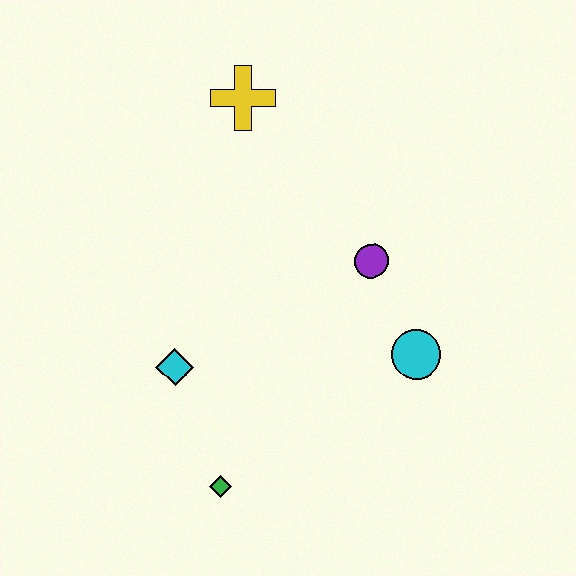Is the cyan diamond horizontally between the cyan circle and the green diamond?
No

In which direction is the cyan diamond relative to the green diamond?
The cyan diamond is above the green diamond.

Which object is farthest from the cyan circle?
The yellow cross is farthest from the cyan circle.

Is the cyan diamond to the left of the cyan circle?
Yes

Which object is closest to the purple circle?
The cyan circle is closest to the purple circle.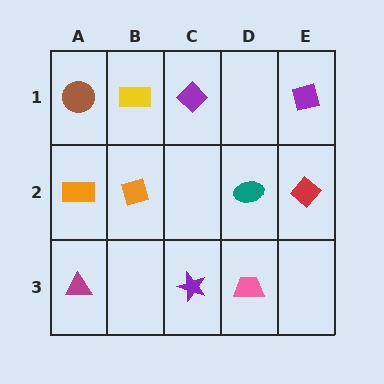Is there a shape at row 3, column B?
No, that cell is empty.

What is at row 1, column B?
A yellow rectangle.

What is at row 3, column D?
A pink trapezoid.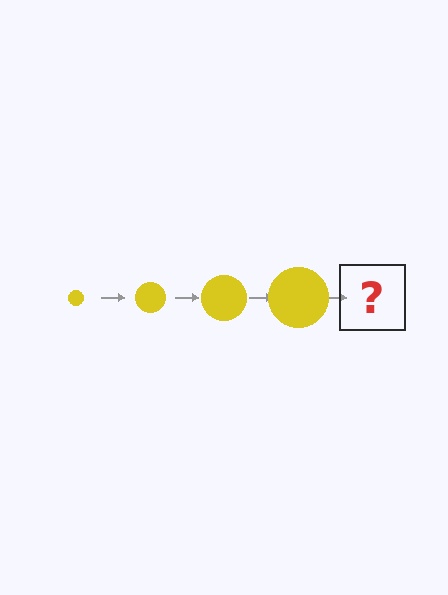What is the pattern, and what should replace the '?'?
The pattern is that the circle gets progressively larger each step. The '?' should be a yellow circle, larger than the previous one.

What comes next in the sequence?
The next element should be a yellow circle, larger than the previous one.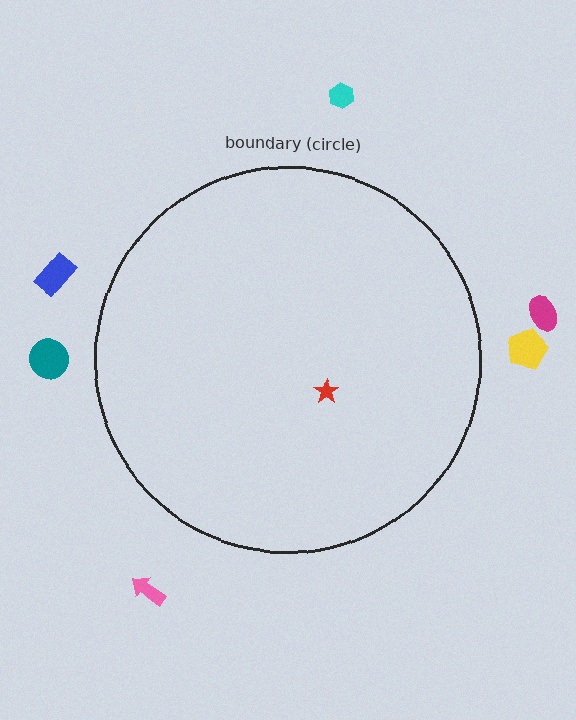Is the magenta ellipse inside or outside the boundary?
Outside.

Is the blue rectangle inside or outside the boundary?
Outside.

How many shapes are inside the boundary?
1 inside, 6 outside.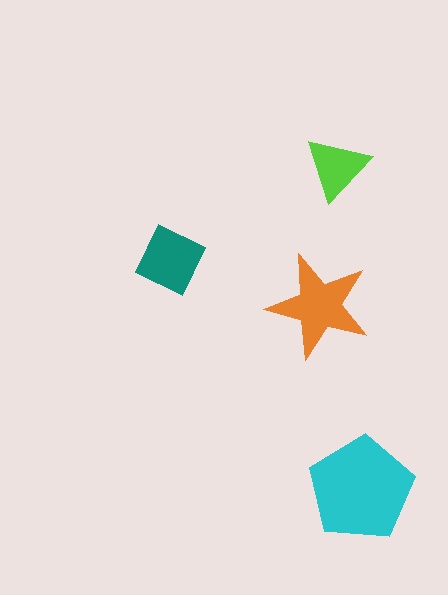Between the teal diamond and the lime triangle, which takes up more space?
The teal diamond.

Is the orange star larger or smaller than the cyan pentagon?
Smaller.